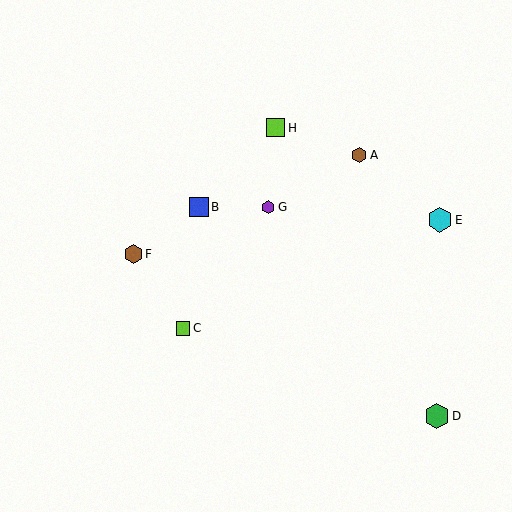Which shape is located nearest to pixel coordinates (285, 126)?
The lime square (labeled H) at (276, 128) is nearest to that location.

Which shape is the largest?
The cyan hexagon (labeled E) is the largest.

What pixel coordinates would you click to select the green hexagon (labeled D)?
Click at (437, 416) to select the green hexagon D.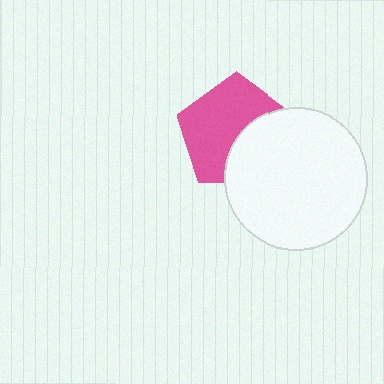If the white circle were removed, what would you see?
You would see the complete pink pentagon.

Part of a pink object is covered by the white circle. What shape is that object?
It is a pentagon.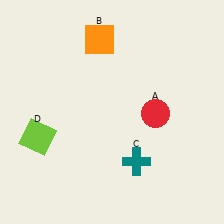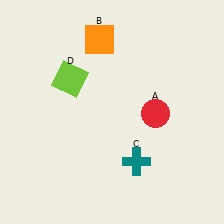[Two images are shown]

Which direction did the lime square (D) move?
The lime square (D) moved up.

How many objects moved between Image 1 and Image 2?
1 object moved between the two images.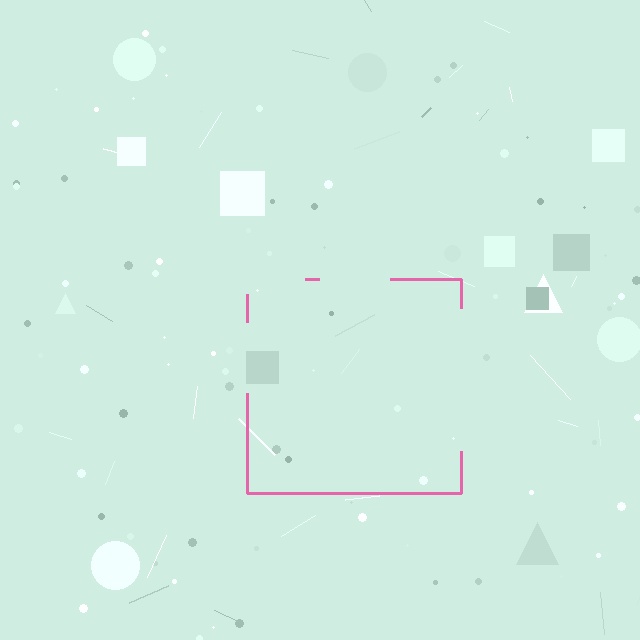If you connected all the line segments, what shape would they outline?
They would outline a square.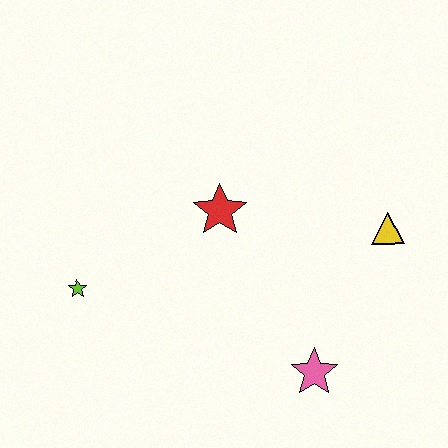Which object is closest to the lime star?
The red star is closest to the lime star.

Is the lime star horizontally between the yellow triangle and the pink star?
No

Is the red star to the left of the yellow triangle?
Yes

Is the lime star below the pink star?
No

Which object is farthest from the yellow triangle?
The lime star is farthest from the yellow triangle.